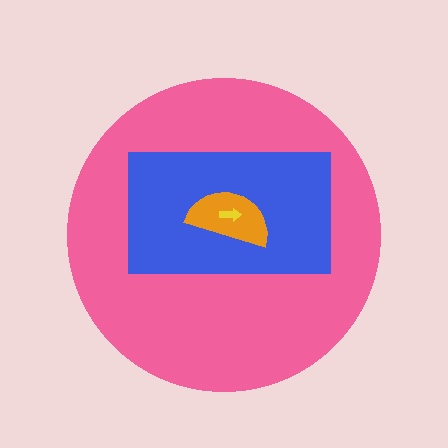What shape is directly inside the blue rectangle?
The orange semicircle.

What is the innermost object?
The yellow arrow.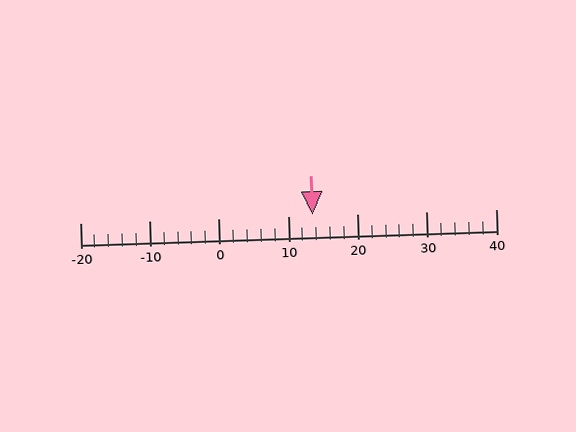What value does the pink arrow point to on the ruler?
The pink arrow points to approximately 14.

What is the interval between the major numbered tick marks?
The major tick marks are spaced 10 units apart.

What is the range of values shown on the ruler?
The ruler shows values from -20 to 40.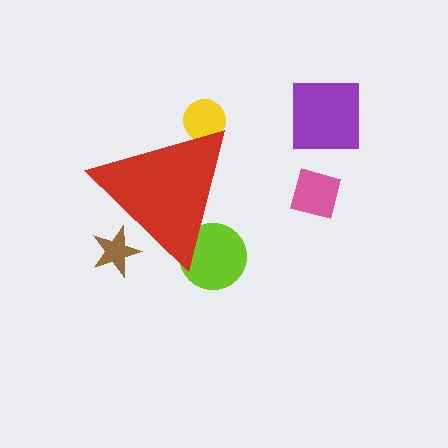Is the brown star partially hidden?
Yes, the brown star is partially hidden behind the red triangle.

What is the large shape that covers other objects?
A red triangle.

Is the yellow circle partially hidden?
Yes, the yellow circle is partially hidden behind the red triangle.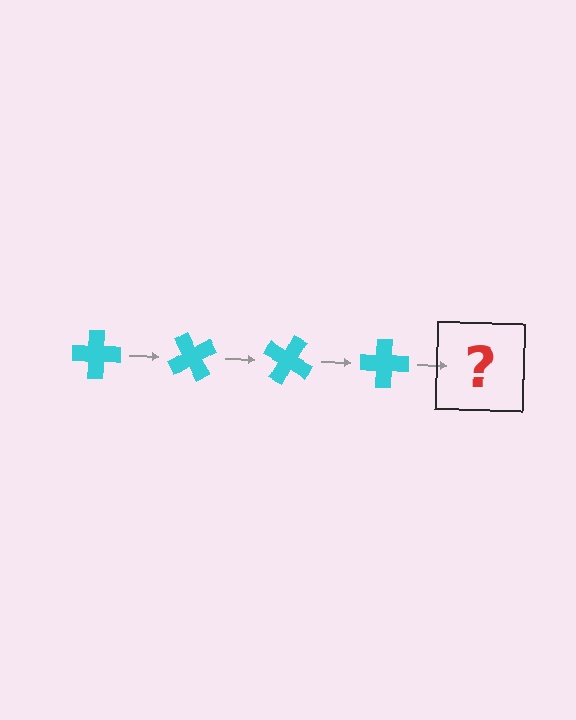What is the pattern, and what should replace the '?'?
The pattern is that the cross rotates 60 degrees each step. The '?' should be a cyan cross rotated 240 degrees.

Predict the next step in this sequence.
The next step is a cyan cross rotated 240 degrees.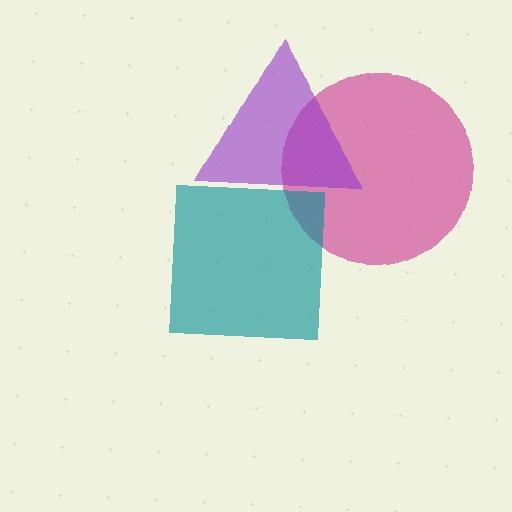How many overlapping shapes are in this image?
There are 3 overlapping shapes in the image.